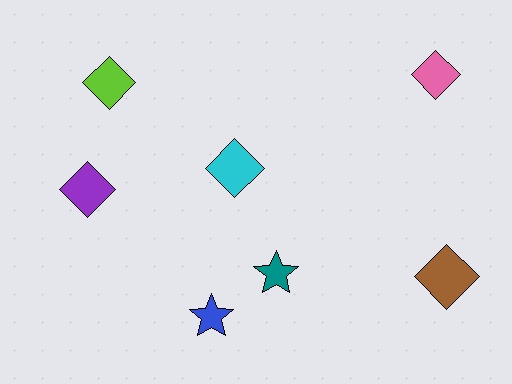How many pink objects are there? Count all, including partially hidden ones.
There is 1 pink object.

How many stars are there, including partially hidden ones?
There are 2 stars.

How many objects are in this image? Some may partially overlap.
There are 7 objects.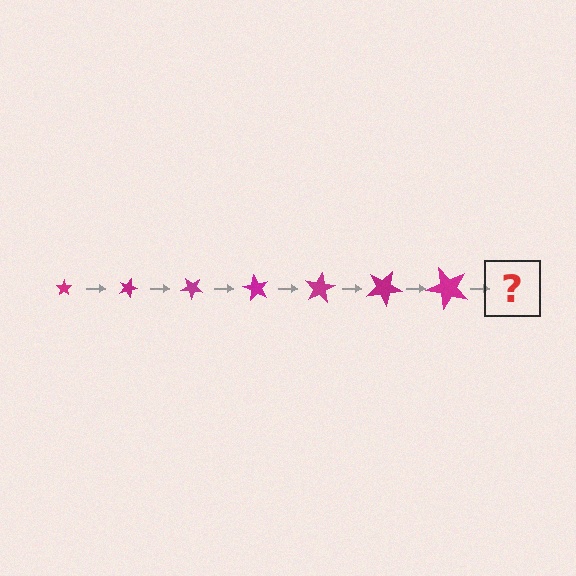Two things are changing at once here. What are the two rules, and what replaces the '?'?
The two rules are that the star grows larger each step and it rotates 20 degrees each step. The '?' should be a star, larger than the previous one and rotated 140 degrees from the start.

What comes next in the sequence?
The next element should be a star, larger than the previous one and rotated 140 degrees from the start.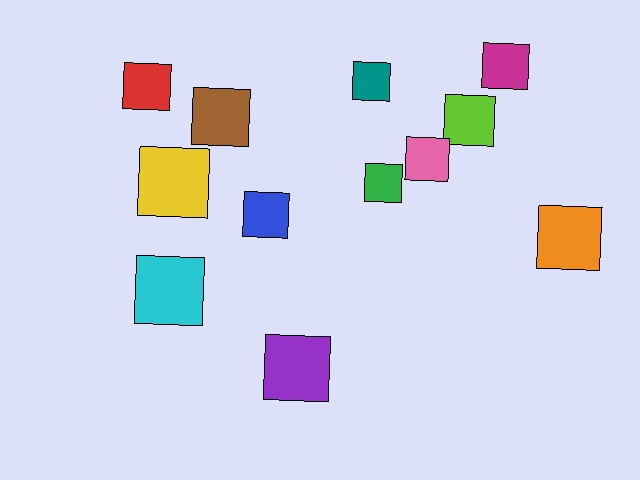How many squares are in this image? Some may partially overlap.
There are 12 squares.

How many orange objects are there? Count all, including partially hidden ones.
There is 1 orange object.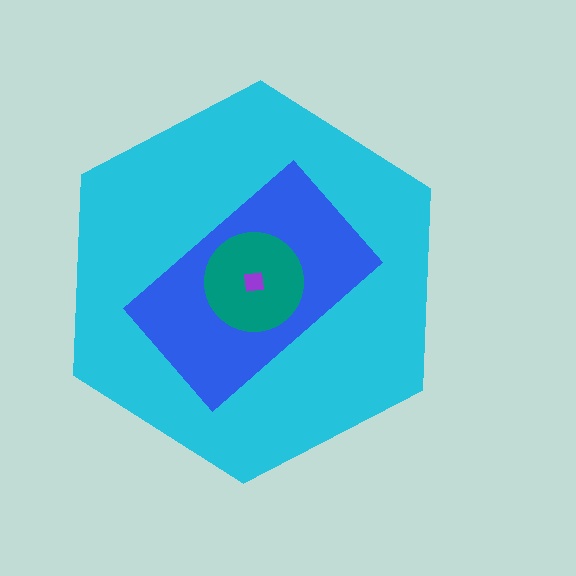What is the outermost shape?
The cyan hexagon.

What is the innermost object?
The purple square.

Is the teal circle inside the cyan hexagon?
Yes.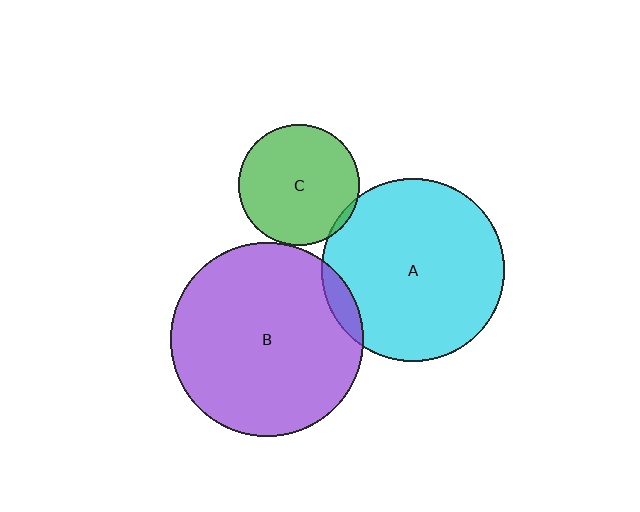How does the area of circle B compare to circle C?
Approximately 2.6 times.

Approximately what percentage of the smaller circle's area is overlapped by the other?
Approximately 5%.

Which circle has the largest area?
Circle B (purple).